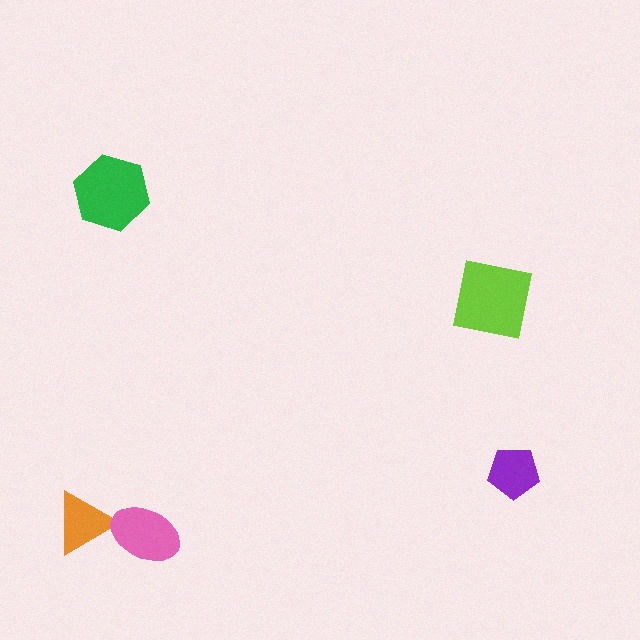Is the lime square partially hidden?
No, no other shape covers it.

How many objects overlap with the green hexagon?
0 objects overlap with the green hexagon.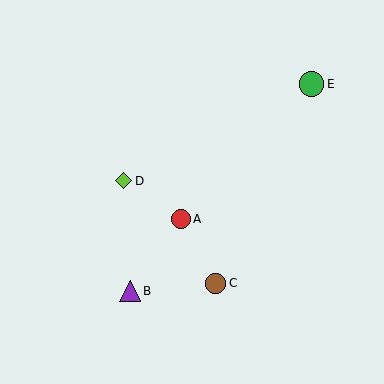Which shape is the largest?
The green circle (labeled E) is the largest.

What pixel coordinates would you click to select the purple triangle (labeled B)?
Click at (130, 291) to select the purple triangle B.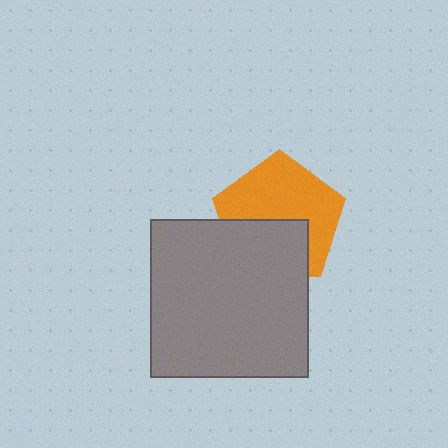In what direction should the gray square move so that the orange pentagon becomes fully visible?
The gray square should move down. That is the shortest direction to clear the overlap and leave the orange pentagon fully visible.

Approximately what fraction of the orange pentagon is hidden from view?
Roughly 40% of the orange pentagon is hidden behind the gray square.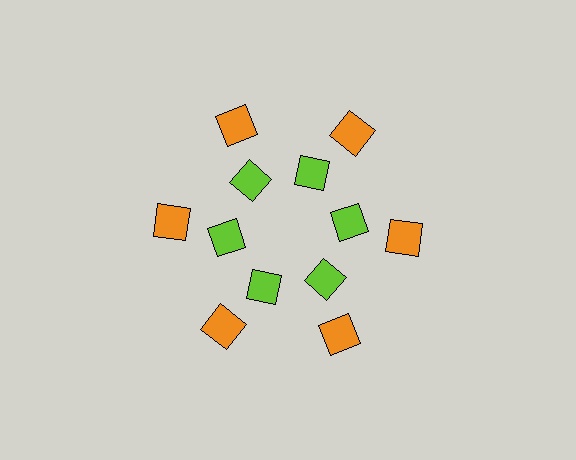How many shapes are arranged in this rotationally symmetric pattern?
There are 12 shapes, arranged in 6 groups of 2.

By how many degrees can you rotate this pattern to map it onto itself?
The pattern maps onto itself every 60 degrees of rotation.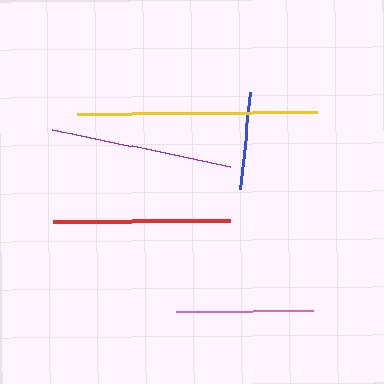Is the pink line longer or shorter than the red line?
The red line is longer than the pink line.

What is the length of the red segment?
The red segment is approximately 177 pixels long.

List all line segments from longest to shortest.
From longest to shortest: yellow, purple, red, pink, blue.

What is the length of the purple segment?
The purple segment is approximately 181 pixels long.